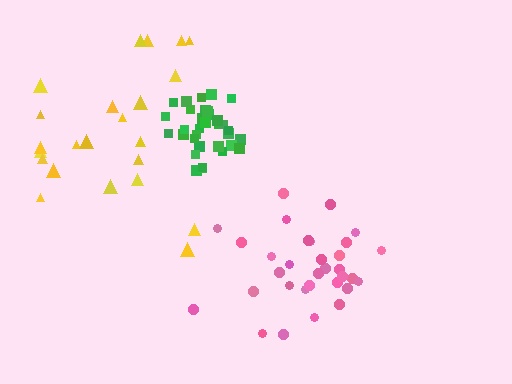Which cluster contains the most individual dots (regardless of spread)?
Green (33).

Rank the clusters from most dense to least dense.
green, pink, yellow.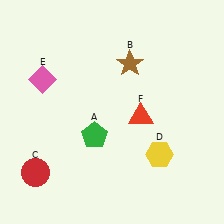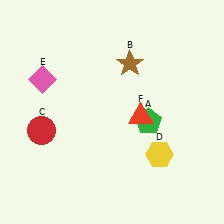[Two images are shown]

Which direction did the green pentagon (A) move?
The green pentagon (A) moved right.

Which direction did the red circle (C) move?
The red circle (C) moved up.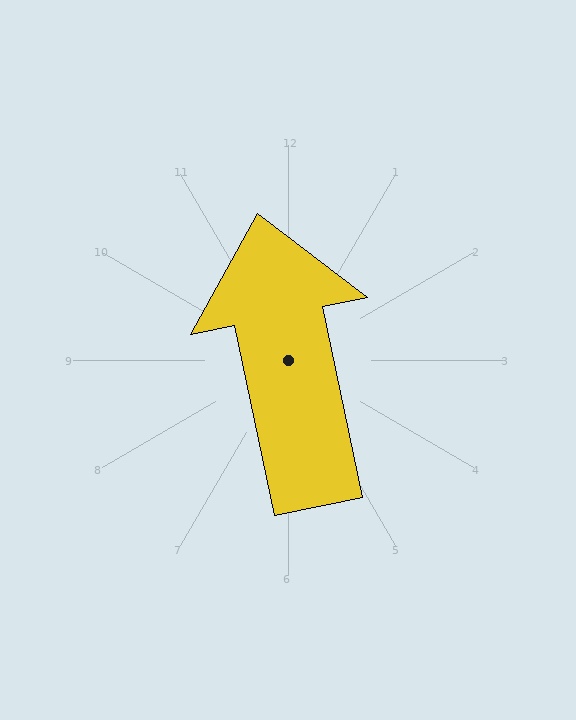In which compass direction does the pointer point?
North.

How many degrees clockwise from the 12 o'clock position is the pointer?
Approximately 348 degrees.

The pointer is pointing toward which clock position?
Roughly 12 o'clock.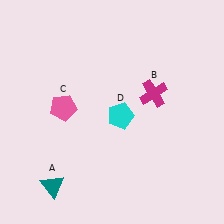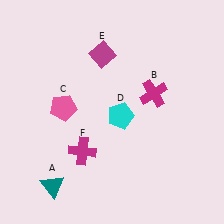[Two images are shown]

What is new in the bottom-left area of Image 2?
A magenta cross (F) was added in the bottom-left area of Image 2.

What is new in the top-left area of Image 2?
A magenta diamond (E) was added in the top-left area of Image 2.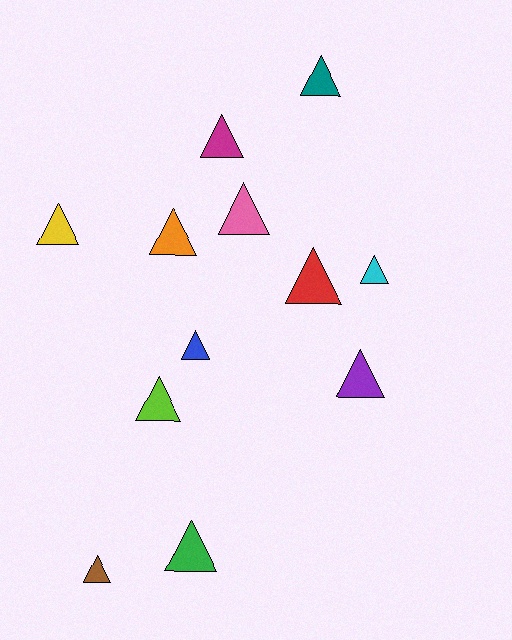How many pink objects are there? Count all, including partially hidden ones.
There is 1 pink object.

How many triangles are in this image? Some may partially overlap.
There are 12 triangles.